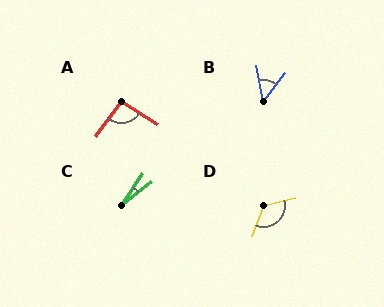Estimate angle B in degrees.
Approximately 48 degrees.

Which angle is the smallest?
C, at approximately 18 degrees.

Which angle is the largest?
D, at approximately 125 degrees.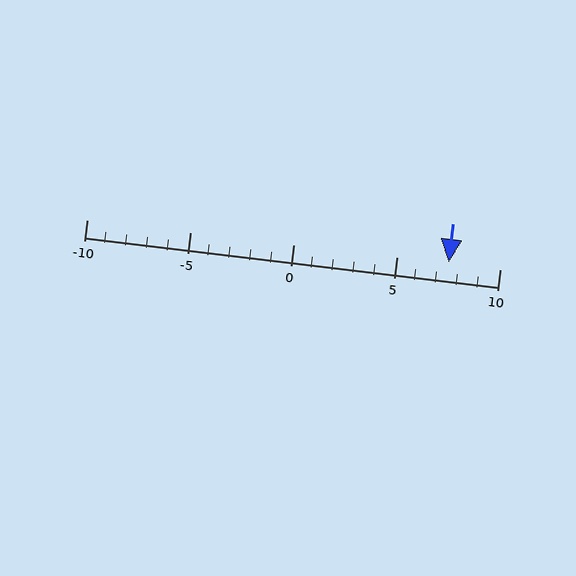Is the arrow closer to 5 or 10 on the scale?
The arrow is closer to 10.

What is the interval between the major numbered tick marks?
The major tick marks are spaced 5 units apart.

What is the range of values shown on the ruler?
The ruler shows values from -10 to 10.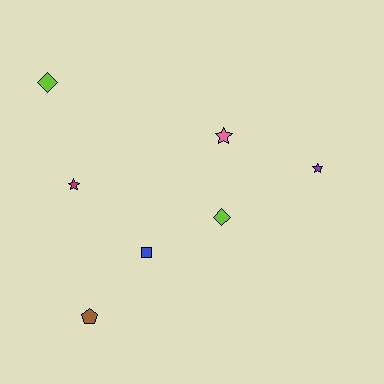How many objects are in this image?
There are 7 objects.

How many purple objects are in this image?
There is 1 purple object.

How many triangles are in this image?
There are no triangles.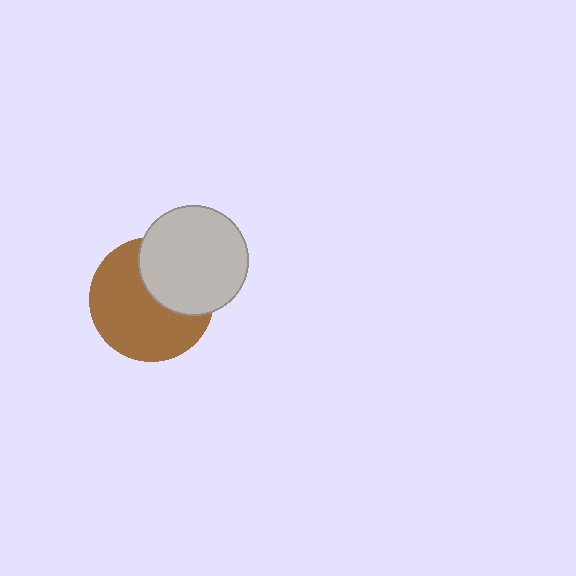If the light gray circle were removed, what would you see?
You would see the complete brown circle.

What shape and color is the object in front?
The object in front is a light gray circle.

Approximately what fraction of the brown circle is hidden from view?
Roughly 36% of the brown circle is hidden behind the light gray circle.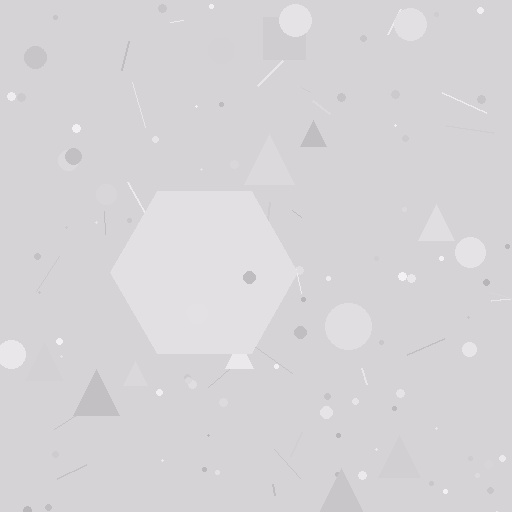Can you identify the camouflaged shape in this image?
The camouflaged shape is a hexagon.